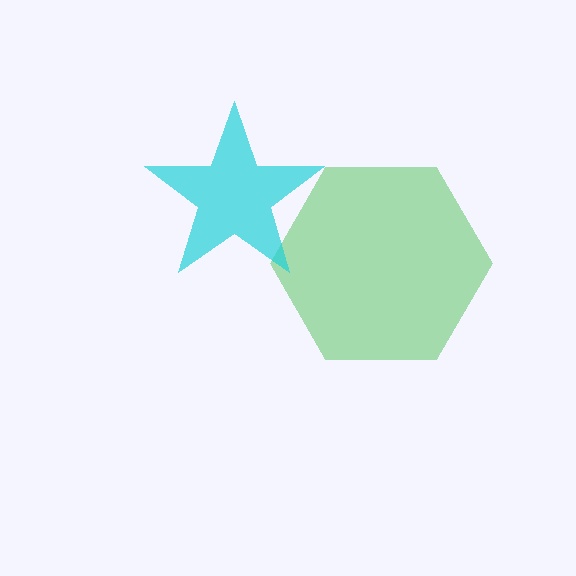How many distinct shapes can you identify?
There are 2 distinct shapes: a green hexagon, a cyan star.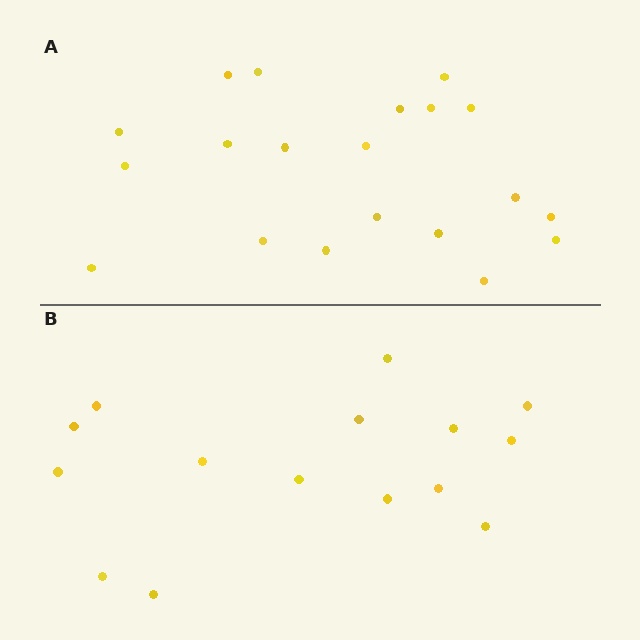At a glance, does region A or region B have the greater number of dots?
Region A (the top region) has more dots.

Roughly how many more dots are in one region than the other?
Region A has about 5 more dots than region B.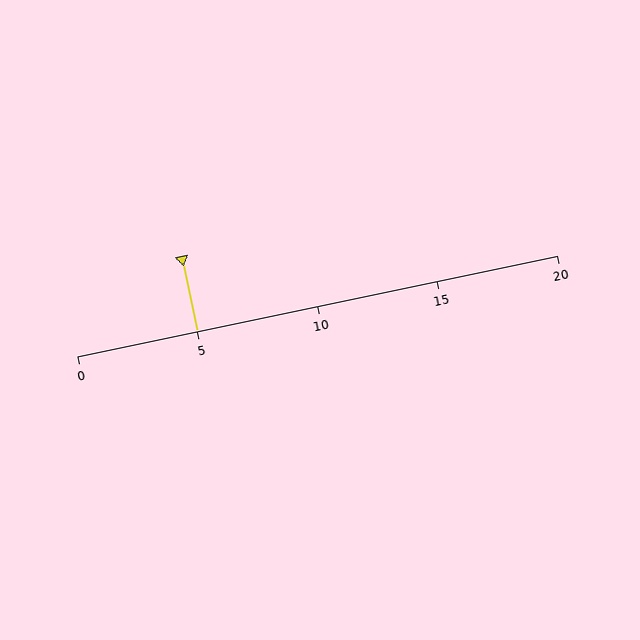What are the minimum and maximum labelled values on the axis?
The axis runs from 0 to 20.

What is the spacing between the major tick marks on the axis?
The major ticks are spaced 5 apart.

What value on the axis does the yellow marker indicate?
The marker indicates approximately 5.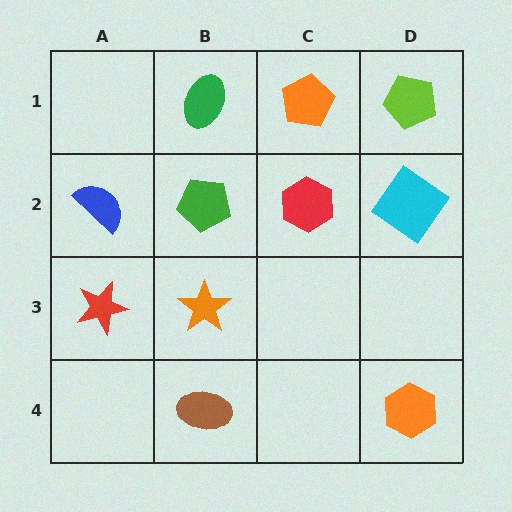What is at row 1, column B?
A green ellipse.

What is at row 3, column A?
A red star.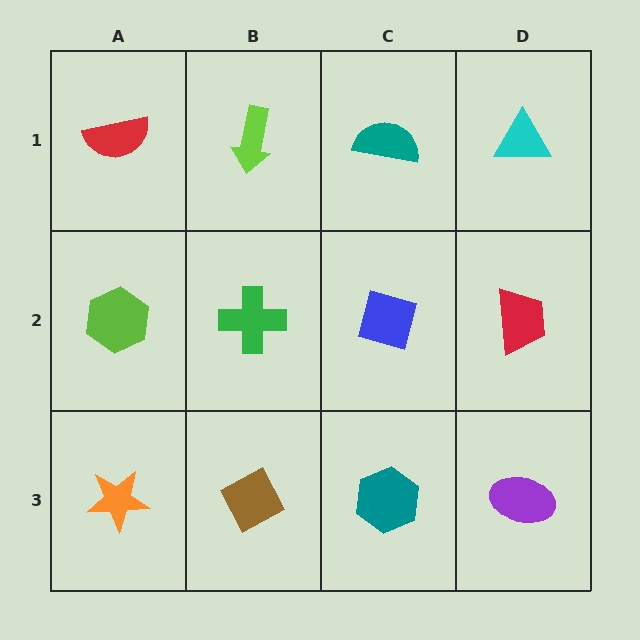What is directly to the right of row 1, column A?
A lime arrow.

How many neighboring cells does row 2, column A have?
3.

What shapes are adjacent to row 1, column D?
A red trapezoid (row 2, column D), a teal semicircle (row 1, column C).